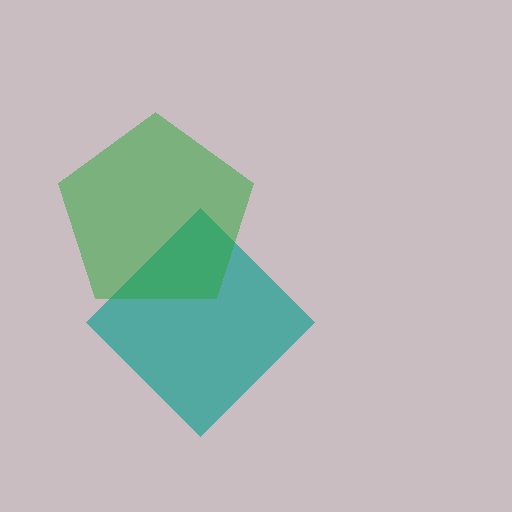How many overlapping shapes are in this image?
There are 2 overlapping shapes in the image.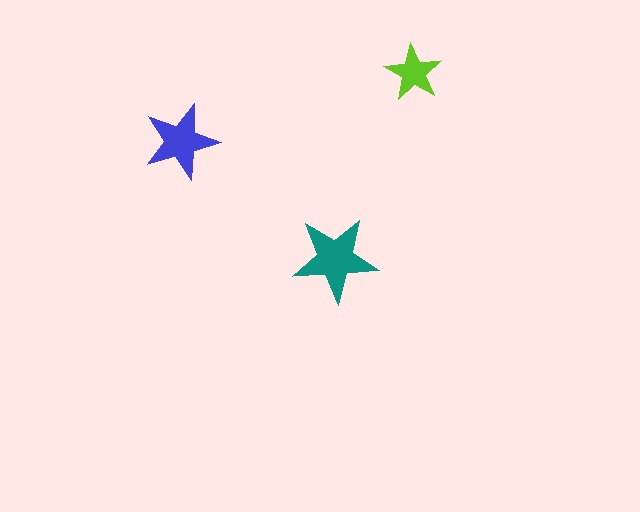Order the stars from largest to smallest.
the teal one, the blue one, the lime one.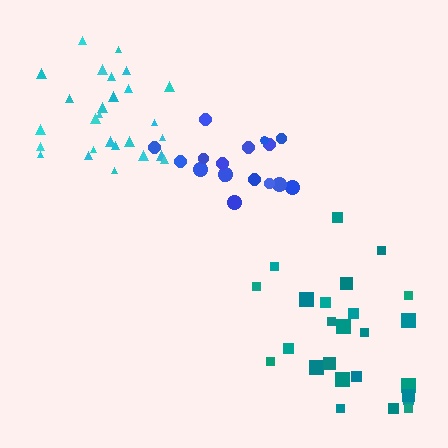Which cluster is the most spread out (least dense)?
Teal.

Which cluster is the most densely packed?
Blue.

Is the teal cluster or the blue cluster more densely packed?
Blue.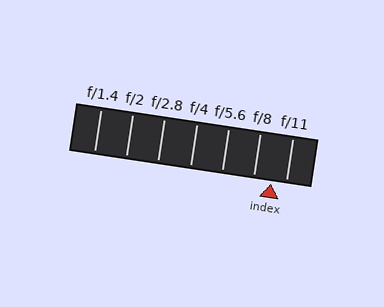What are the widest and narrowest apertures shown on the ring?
The widest aperture shown is f/1.4 and the narrowest is f/11.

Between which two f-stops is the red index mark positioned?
The index mark is between f/8 and f/11.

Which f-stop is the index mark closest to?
The index mark is closest to f/11.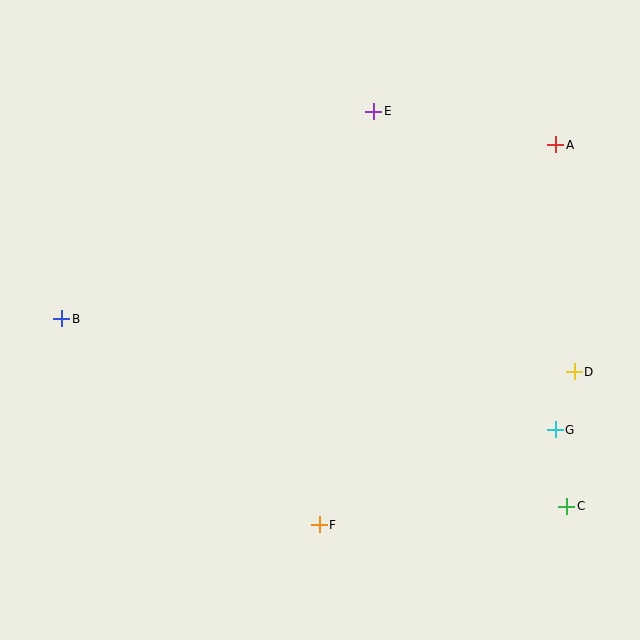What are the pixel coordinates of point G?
Point G is at (555, 430).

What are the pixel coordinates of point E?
Point E is at (374, 111).